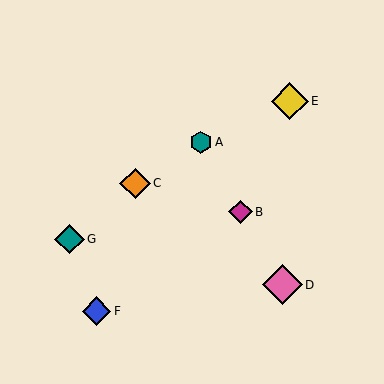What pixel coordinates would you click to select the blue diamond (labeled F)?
Click at (97, 311) to select the blue diamond F.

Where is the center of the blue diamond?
The center of the blue diamond is at (97, 311).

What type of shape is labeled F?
Shape F is a blue diamond.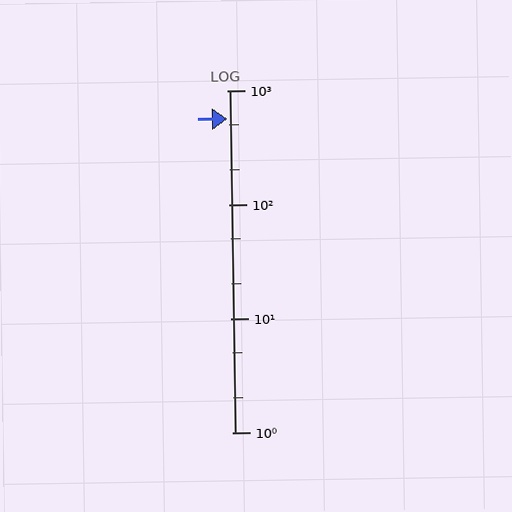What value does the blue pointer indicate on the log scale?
The pointer indicates approximately 560.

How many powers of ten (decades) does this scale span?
The scale spans 3 decades, from 1 to 1000.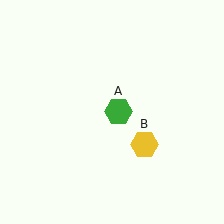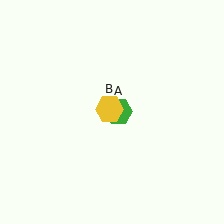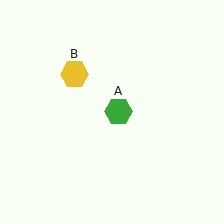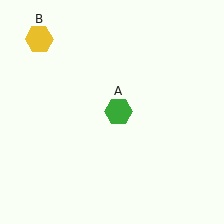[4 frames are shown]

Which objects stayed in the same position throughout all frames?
Green hexagon (object A) remained stationary.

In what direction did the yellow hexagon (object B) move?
The yellow hexagon (object B) moved up and to the left.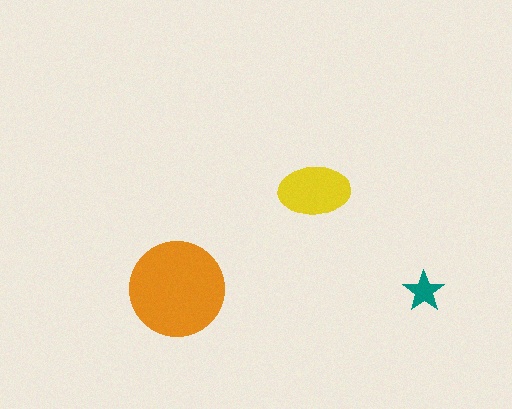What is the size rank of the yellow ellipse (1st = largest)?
2nd.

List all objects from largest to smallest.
The orange circle, the yellow ellipse, the teal star.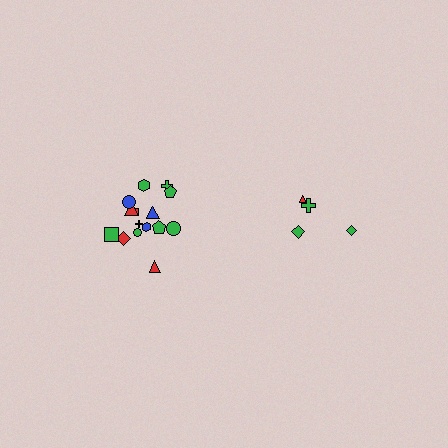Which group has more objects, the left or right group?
The left group.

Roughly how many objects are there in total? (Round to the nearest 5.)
Roughly 20 objects in total.